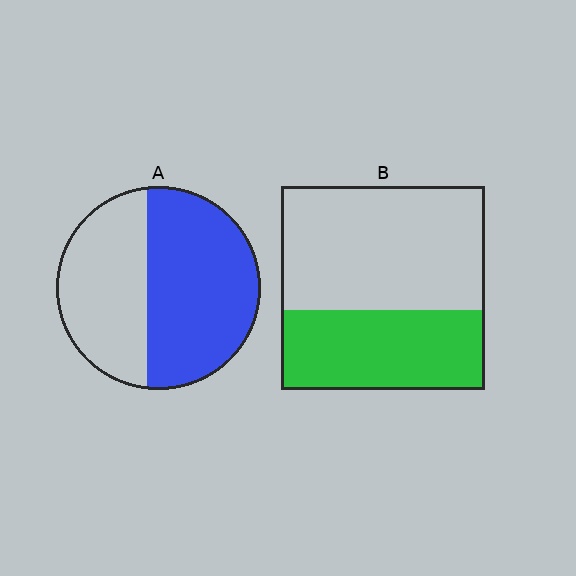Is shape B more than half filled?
No.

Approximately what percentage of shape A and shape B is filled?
A is approximately 55% and B is approximately 40%.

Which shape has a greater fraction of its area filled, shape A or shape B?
Shape A.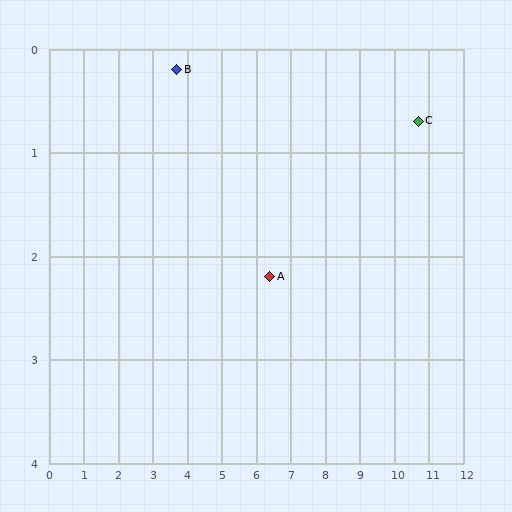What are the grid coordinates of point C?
Point C is at approximately (10.7, 0.7).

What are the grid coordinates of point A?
Point A is at approximately (6.4, 2.2).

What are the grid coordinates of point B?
Point B is at approximately (3.7, 0.2).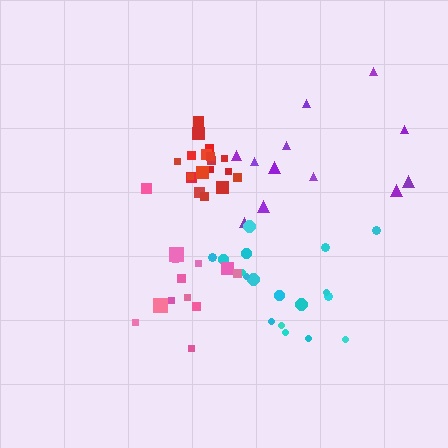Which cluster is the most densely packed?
Red.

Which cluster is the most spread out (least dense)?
Purple.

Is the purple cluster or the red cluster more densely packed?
Red.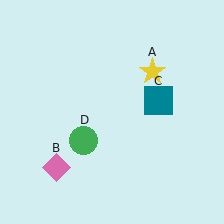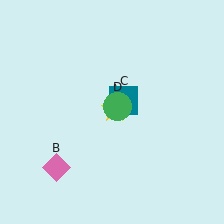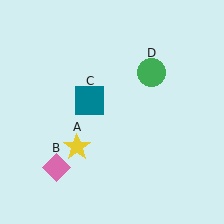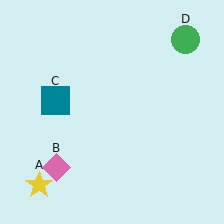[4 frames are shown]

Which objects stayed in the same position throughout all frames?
Pink diamond (object B) remained stationary.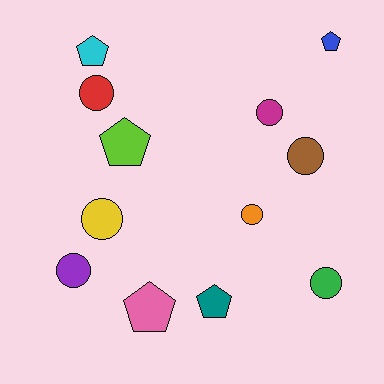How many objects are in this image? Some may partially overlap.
There are 12 objects.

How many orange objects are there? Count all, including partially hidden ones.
There is 1 orange object.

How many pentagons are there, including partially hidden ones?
There are 5 pentagons.